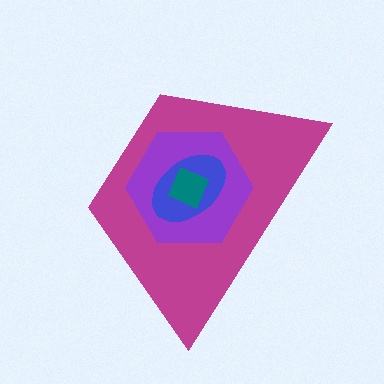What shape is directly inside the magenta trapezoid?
The purple hexagon.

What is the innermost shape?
The teal diamond.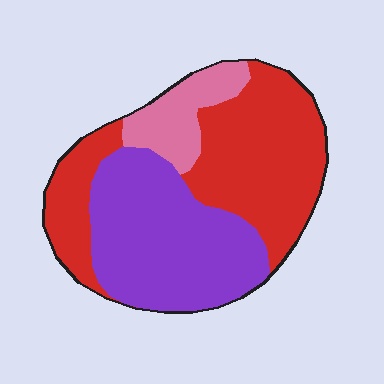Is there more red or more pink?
Red.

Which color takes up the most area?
Red, at roughly 45%.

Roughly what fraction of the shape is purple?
Purple takes up about two fifths (2/5) of the shape.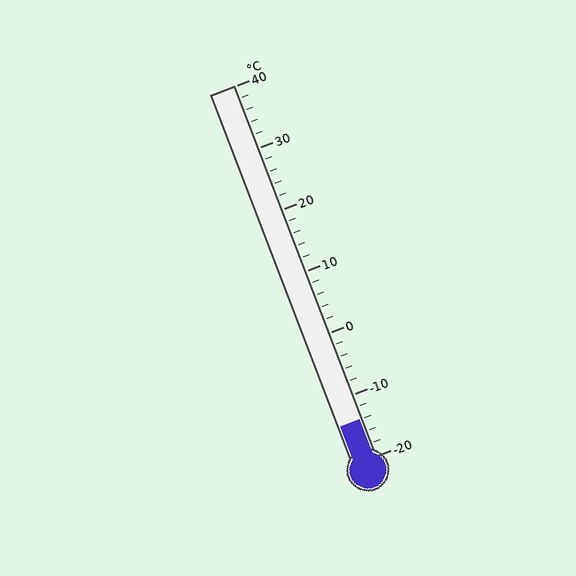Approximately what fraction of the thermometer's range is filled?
The thermometer is filled to approximately 10% of its range.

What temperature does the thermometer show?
The thermometer shows approximately -14°C.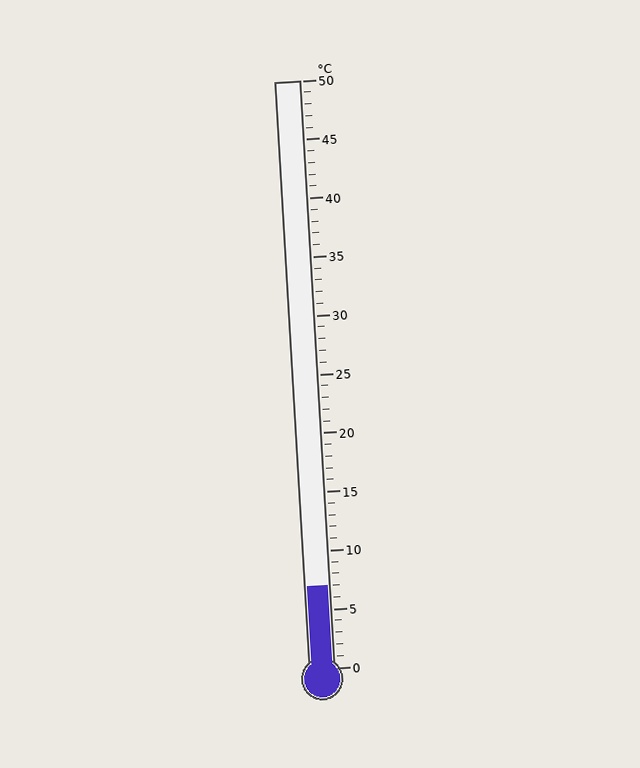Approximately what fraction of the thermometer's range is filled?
The thermometer is filled to approximately 15% of its range.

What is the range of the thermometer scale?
The thermometer scale ranges from 0°C to 50°C.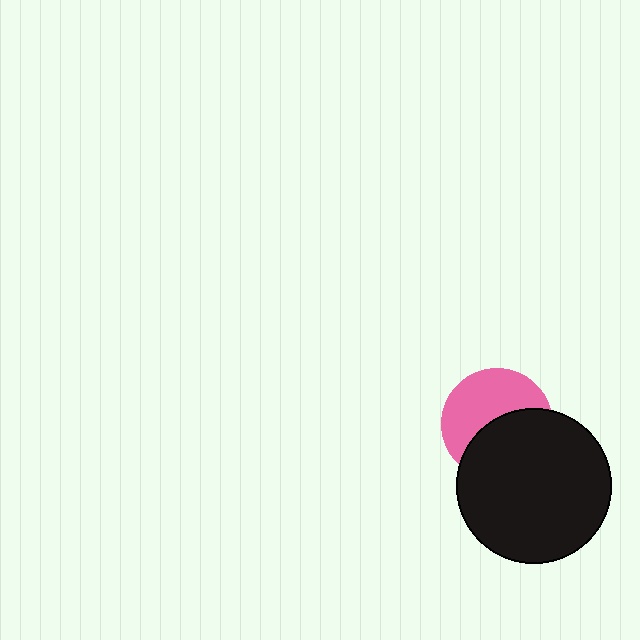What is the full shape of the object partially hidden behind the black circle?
The partially hidden object is a pink circle.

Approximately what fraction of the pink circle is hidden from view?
Roughly 49% of the pink circle is hidden behind the black circle.